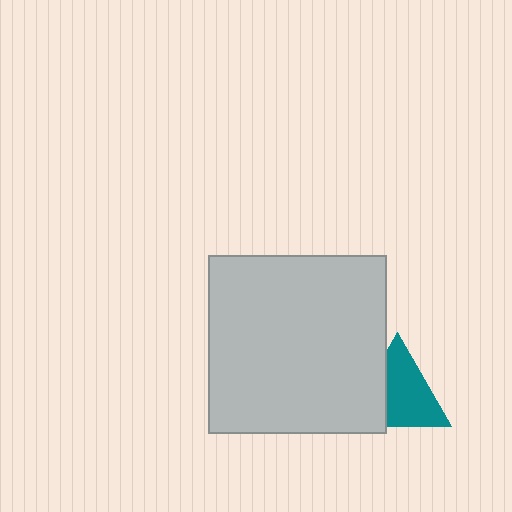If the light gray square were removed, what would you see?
You would see the complete teal triangle.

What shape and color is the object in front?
The object in front is a light gray square.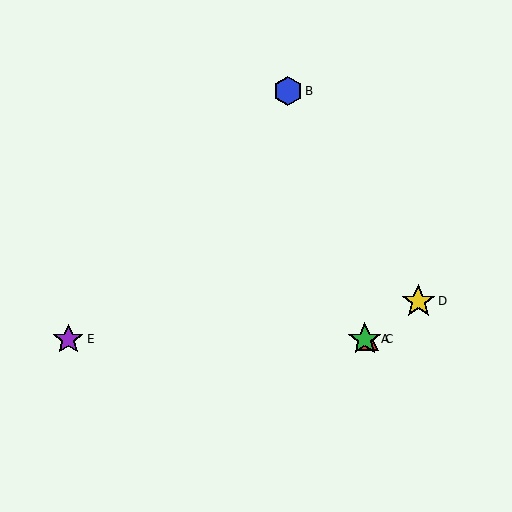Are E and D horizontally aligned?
No, E is at y≈339 and D is at y≈301.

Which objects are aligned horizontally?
Objects A, C, E are aligned horizontally.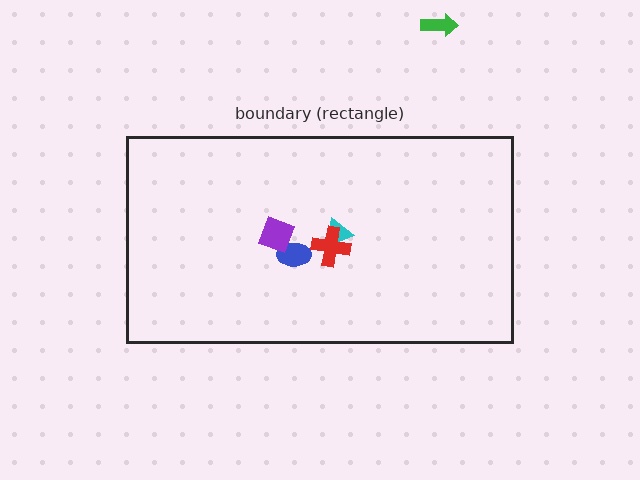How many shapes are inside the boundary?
4 inside, 1 outside.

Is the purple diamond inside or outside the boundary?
Inside.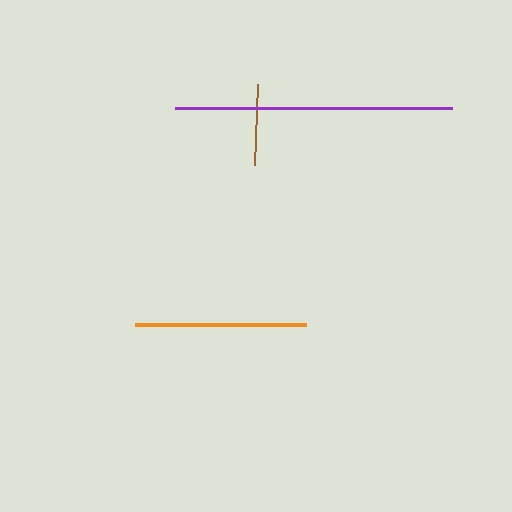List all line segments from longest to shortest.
From longest to shortest: purple, orange, brown.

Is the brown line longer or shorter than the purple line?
The purple line is longer than the brown line.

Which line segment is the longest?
The purple line is the longest at approximately 277 pixels.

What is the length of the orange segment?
The orange segment is approximately 171 pixels long.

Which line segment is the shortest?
The brown line is the shortest at approximately 81 pixels.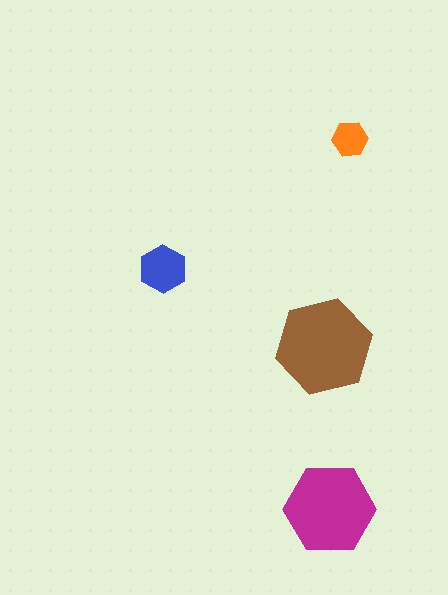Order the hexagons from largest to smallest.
the brown one, the magenta one, the blue one, the orange one.